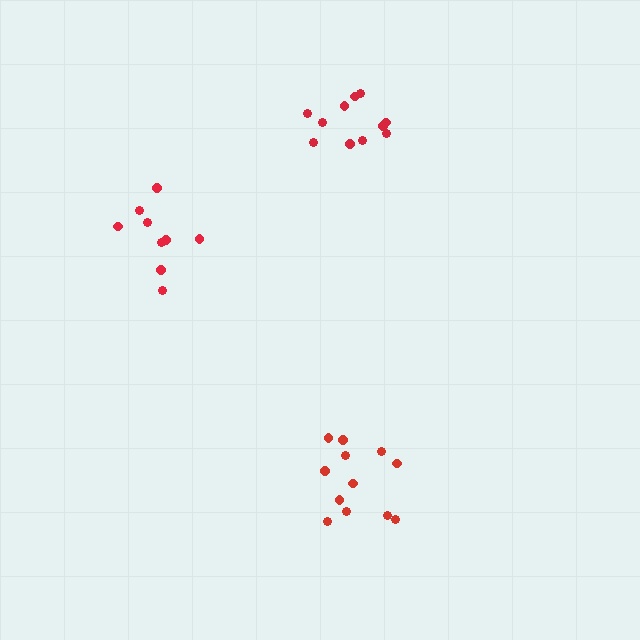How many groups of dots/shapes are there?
There are 3 groups.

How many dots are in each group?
Group 1: 12 dots, Group 2: 11 dots, Group 3: 9 dots (32 total).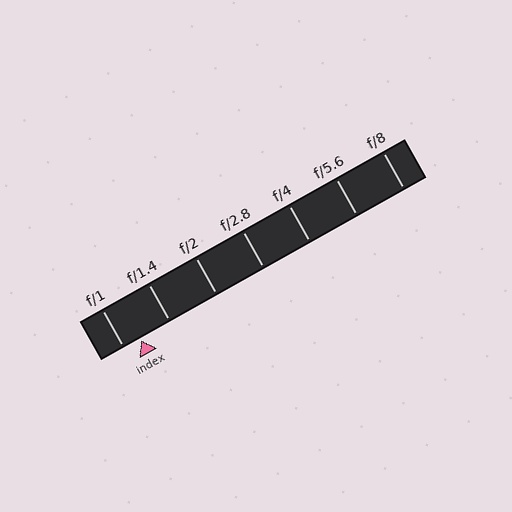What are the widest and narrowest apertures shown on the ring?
The widest aperture shown is f/1 and the narrowest is f/8.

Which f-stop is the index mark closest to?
The index mark is closest to f/1.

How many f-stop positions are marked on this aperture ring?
There are 7 f-stop positions marked.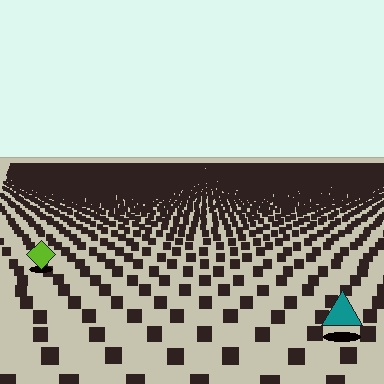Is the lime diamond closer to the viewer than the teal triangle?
No. The teal triangle is closer — you can tell from the texture gradient: the ground texture is coarser near it.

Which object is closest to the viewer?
The teal triangle is closest. The texture marks near it are larger and more spread out.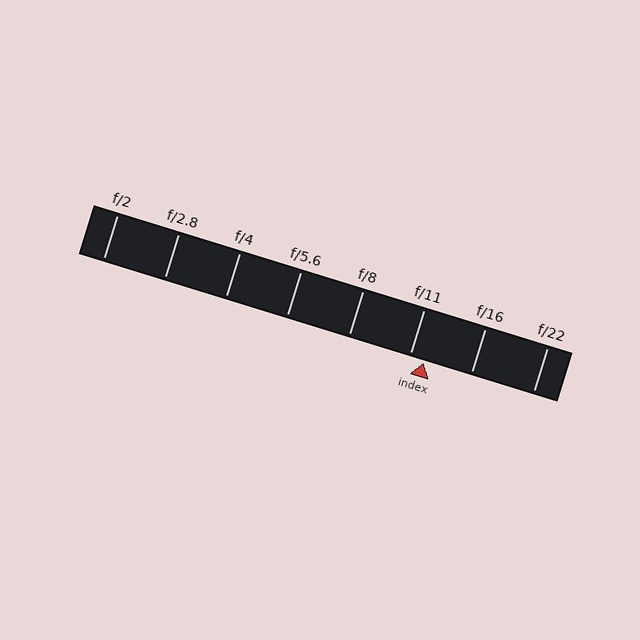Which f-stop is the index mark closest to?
The index mark is closest to f/11.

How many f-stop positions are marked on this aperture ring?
There are 8 f-stop positions marked.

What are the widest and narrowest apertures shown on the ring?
The widest aperture shown is f/2 and the narrowest is f/22.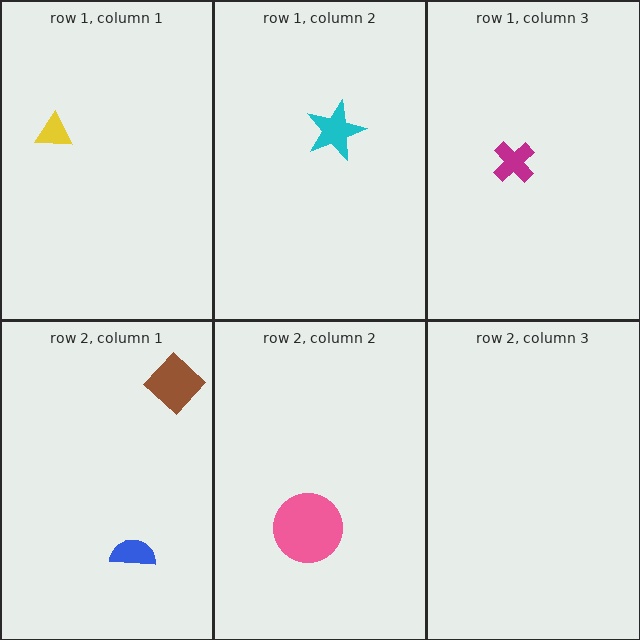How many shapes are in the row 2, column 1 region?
2.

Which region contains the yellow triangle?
The row 1, column 1 region.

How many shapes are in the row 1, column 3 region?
1.